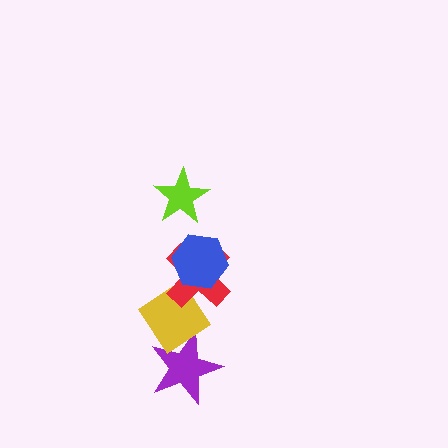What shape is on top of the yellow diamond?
The red cross is on top of the yellow diamond.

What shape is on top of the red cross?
The blue hexagon is on top of the red cross.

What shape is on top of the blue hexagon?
The lime star is on top of the blue hexagon.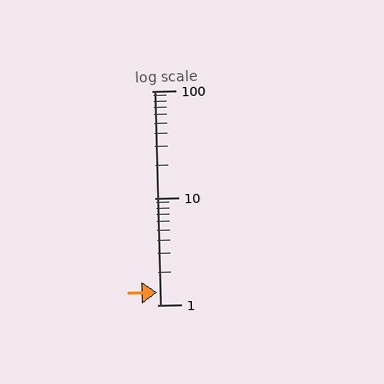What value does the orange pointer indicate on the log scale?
The pointer indicates approximately 1.3.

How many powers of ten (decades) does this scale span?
The scale spans 2 decades, from 1 to 100.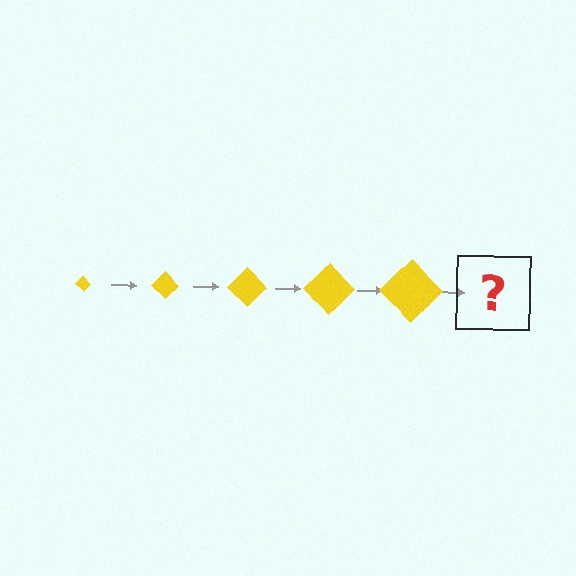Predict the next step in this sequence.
The next step is a yellow diamond, larger than the previous one.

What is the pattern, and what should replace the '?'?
The pattern is that the diamond gets progressively larger each step. The '?' should be a yellow diamond, larger than the previous one.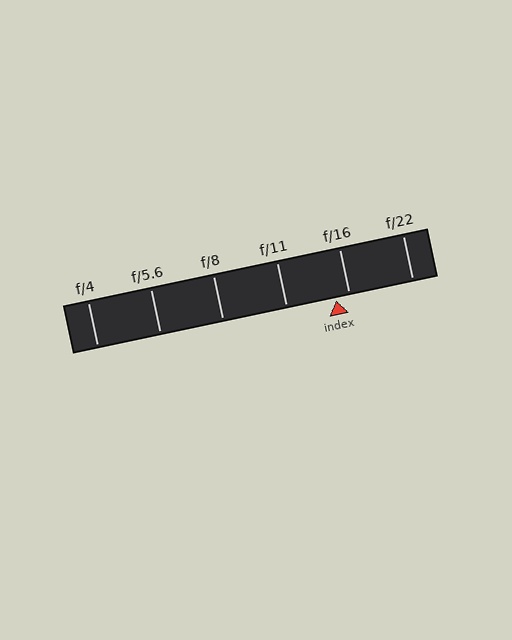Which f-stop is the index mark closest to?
The index mark is closest to f/16.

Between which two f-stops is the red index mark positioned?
The index mark is between f/11 and f/16.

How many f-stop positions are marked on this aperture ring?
There are 6 f-stop positions marked.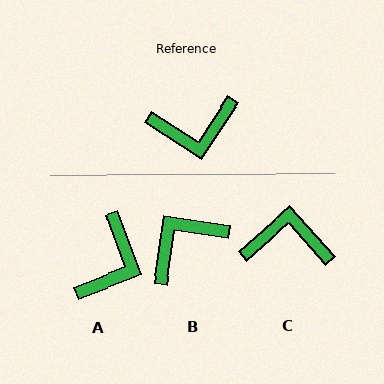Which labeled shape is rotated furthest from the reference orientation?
C, about 165 degrees away.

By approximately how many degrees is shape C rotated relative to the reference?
Approximately 165 degrees counter-clockwise.